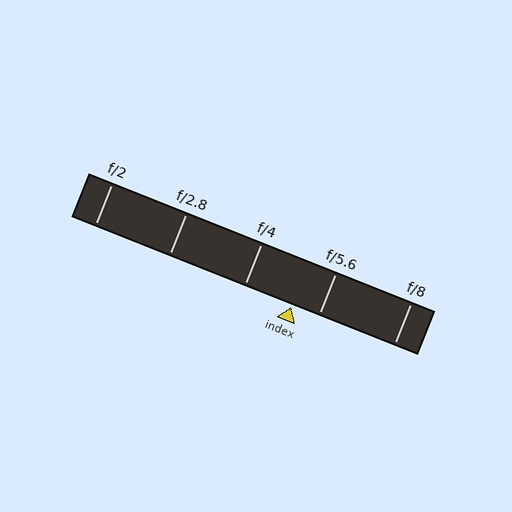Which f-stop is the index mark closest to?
The index mark is closest to f/5.6.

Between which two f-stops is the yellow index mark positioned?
The index mark is between f/4 and f/5.6.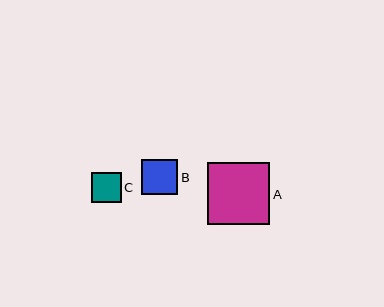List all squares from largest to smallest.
From largest to smallest: A, B, C.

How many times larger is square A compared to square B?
Square A is approximately 1.8 times the size of square B.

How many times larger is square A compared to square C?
Square A is approximately 2.1 times the size of square C.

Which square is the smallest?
Square C is the smallest with a size of approximately 30 pixels.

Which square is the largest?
Square A is the largest with a size of approximately 62 pixels.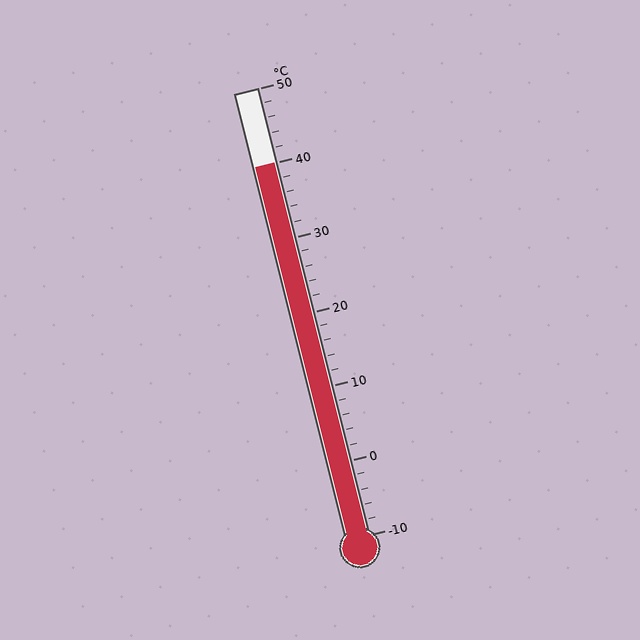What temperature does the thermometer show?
The thermometer shows approximately 40°C.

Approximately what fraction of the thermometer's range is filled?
The thermometer is filled to approximately 85% of its range.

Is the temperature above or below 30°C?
The temperature is above 30°C.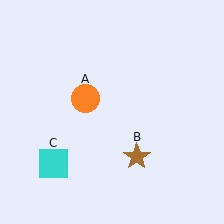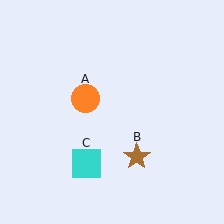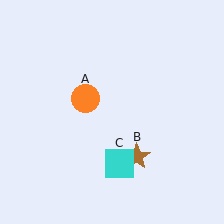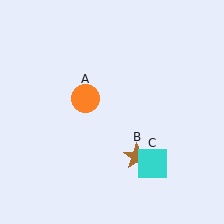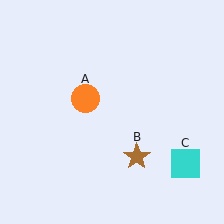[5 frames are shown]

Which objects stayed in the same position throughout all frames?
Orange circle (object A) and brown star (object B) remained stationary.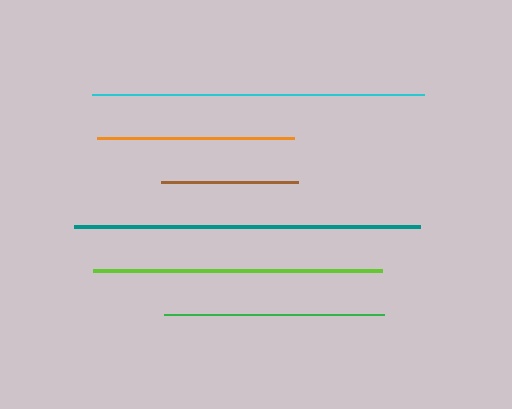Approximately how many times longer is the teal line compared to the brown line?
The teal line is approximately 2.5 times the length of the brown line.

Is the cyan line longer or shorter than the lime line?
The cyan line is longer than the lime line.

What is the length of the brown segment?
The brown segment is approximately 137 pixels long.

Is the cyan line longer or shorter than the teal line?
The teal line is longer than the cyan line.